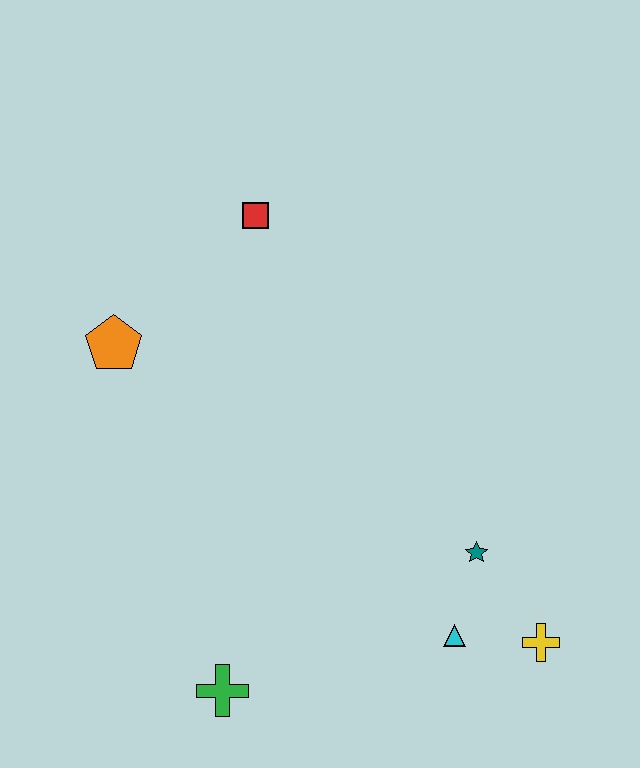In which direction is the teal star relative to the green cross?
The teal star is to the right of the green cross.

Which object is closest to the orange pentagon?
The red square is closest to the orange pentagon.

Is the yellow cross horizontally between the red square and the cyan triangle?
No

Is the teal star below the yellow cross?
No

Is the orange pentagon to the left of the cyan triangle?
Yes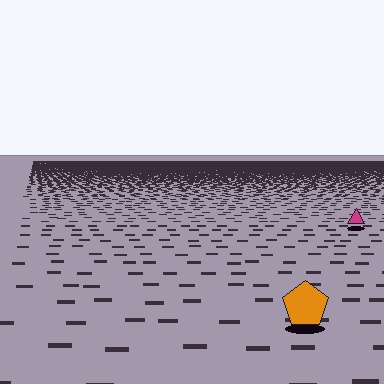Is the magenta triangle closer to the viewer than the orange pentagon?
No. The orange pentagon is closer — you can tell from the texture gradient: the ground texture is coarser near it.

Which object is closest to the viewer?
The orange pentagon is closest. The texture marks near it are larger and more spread out.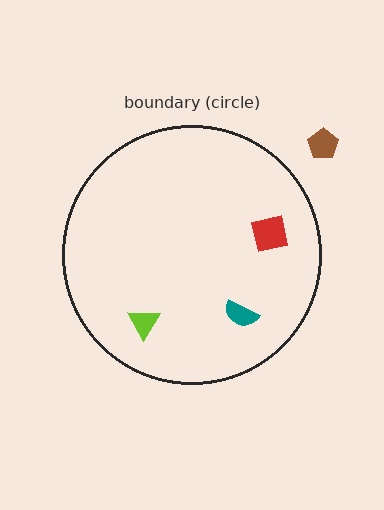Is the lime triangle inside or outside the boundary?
Inside.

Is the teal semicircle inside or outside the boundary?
Inside.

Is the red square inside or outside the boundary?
Inside.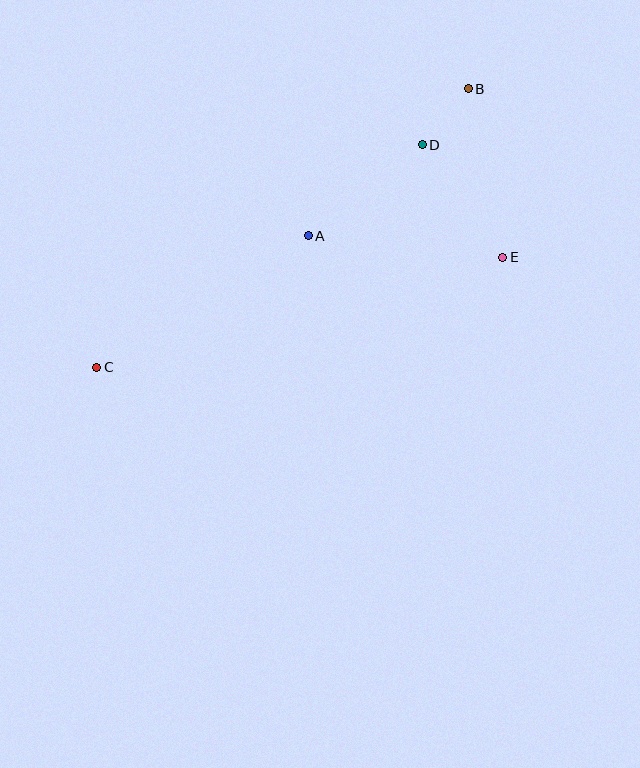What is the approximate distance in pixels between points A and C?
The distance between A and C is approximately 249 pixels.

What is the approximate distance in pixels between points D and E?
The distance between D and E is approximately 138 pixels.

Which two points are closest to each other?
Points B and D are closest to each other.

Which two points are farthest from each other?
Points B and C are farthest from each other.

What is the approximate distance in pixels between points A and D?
The distance between A and D is approximately 146 pixels.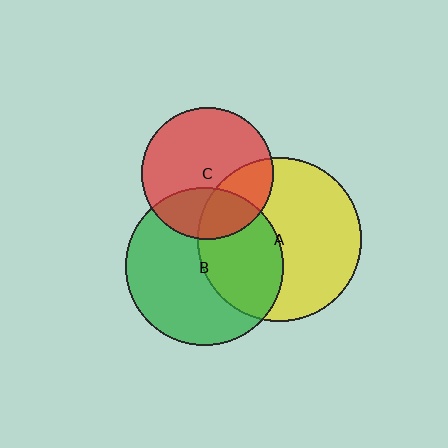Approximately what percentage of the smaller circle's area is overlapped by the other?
Approximately 30%.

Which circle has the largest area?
Circle A (yellow).